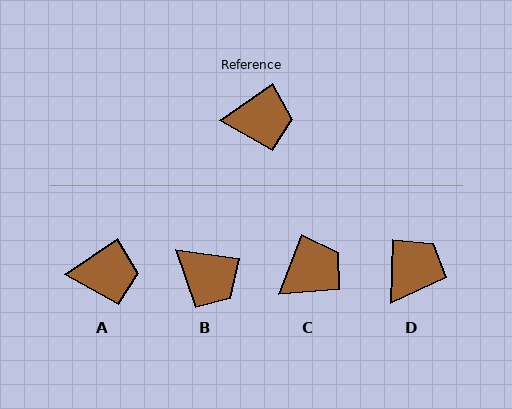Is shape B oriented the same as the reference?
No, it is off by about 42 degrees.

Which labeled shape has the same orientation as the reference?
A.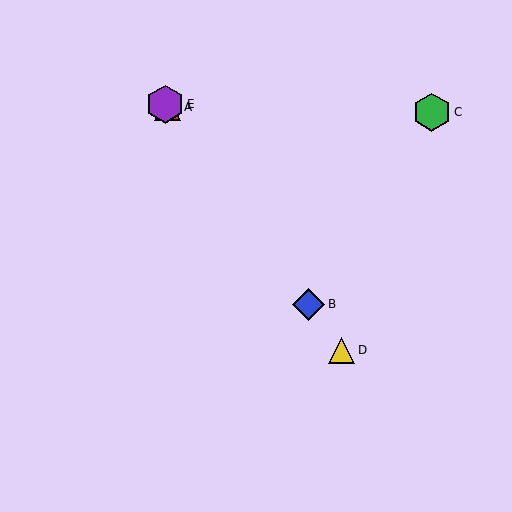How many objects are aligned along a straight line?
4 objects (A, B, D, E) are aligned along a straight line.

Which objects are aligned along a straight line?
Objects A, B, D, E are aligned along a straight line.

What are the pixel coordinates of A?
Object A is at (168, 107).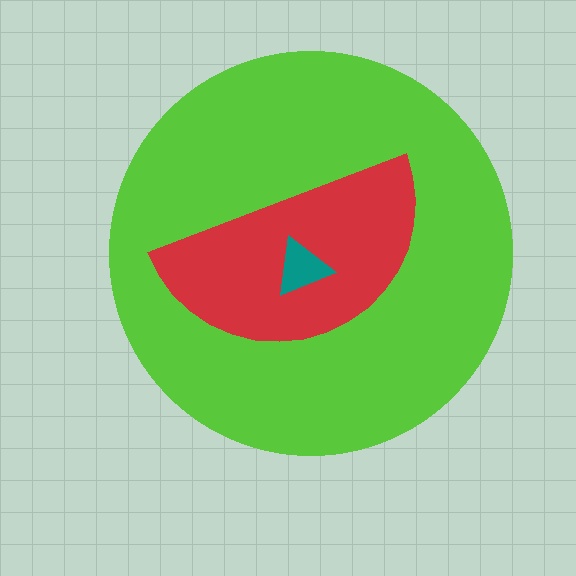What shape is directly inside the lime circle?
The red semicircle.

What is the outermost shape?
The lime circle.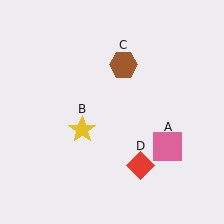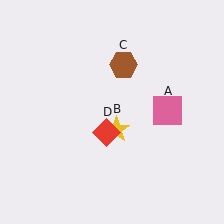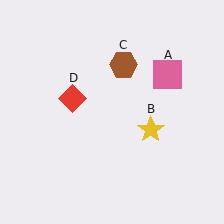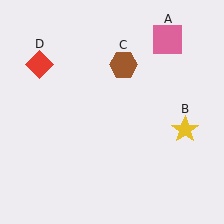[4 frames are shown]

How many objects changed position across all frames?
3 objects changed position: pink square (object A), yellow star (object B), red diamond (object D).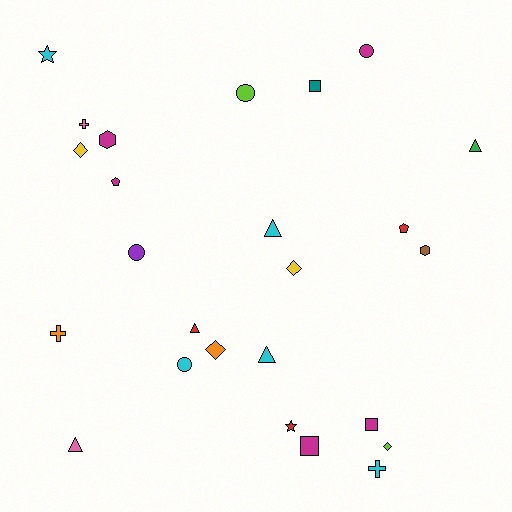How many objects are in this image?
There are 25 objects.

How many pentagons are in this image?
There are 2 pentagons.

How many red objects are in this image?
There are 3 red objects.